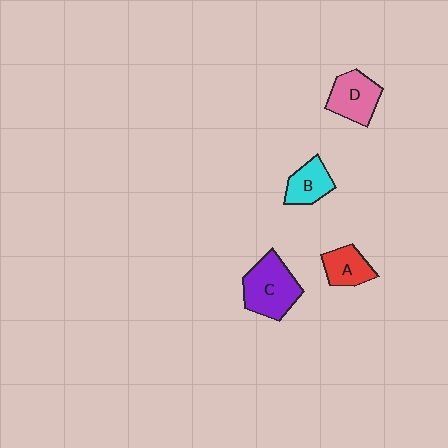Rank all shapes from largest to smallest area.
From largest to smallest: C (purple), D (pink), B (cyan), A (red).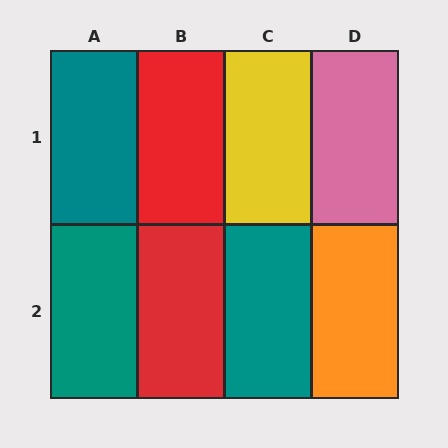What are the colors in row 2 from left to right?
Teal, red, teal, orange.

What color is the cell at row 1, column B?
Red.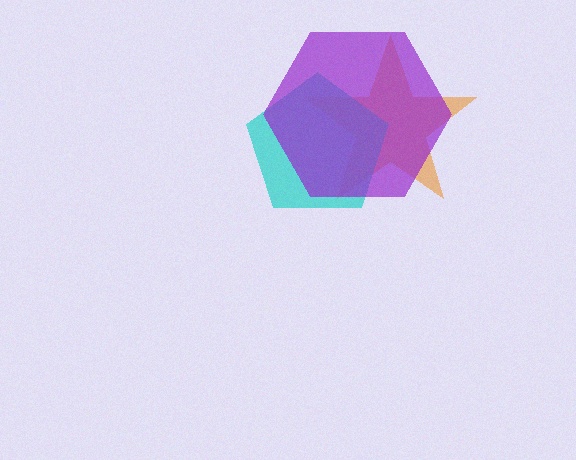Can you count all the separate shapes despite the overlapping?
Yes, there are 3 separate shapes.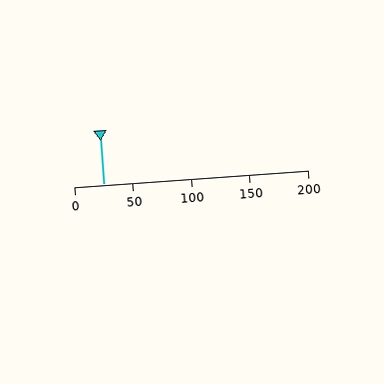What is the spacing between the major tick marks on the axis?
The major ticks are spaced 50 apart.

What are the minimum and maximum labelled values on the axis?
The axis runs from 0 to 200.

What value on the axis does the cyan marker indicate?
The marker indicates approximately 25.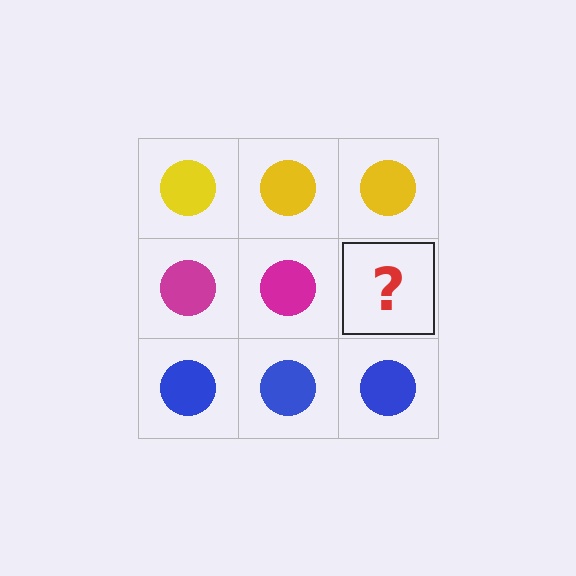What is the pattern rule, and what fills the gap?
The rule is that each row has a consistent color. The gap should be filled with a magenta circle.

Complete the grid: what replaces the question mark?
The question mark should be replaced with a magenta circle.